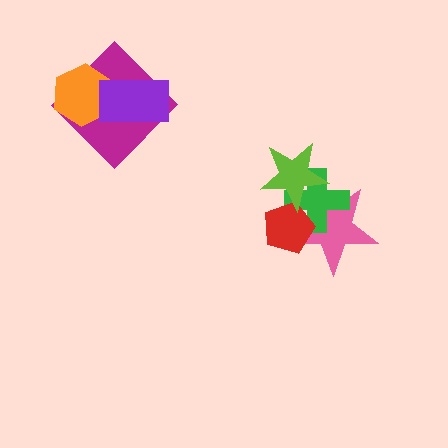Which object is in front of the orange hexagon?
The purple rectangle is in front of the orange hexagon.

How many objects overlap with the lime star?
3 objects overlap with the lime star.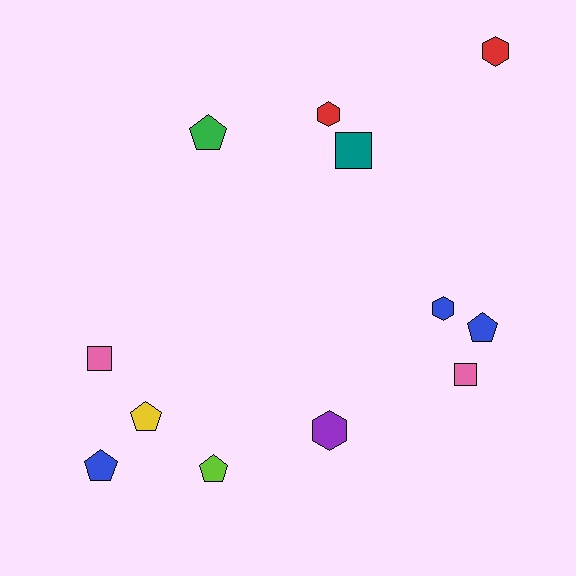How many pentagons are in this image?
There are 5 pentagons.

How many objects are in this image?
There are 12 objects.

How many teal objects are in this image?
There is 1 teal object.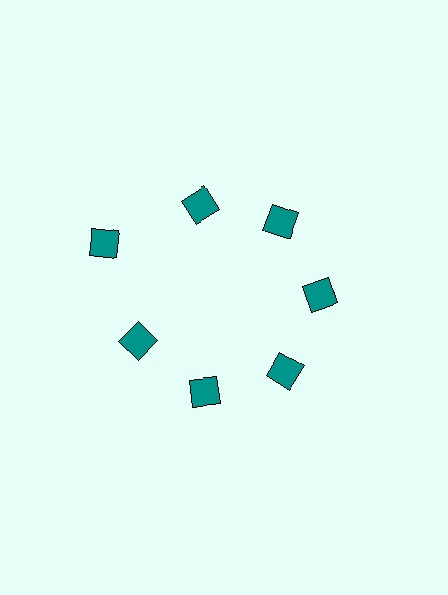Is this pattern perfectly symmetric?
No. The 7 teal diamonds are arranged in a ring, but one element near the 10 o'clock position is pushed outward from the center, breaking the 7-fold rotational symmetry.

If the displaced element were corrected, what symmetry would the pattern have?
It would have 7-fold rotational symmetry — the pattern would map onto itself every 51 degrees.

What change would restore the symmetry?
The symmetry would be restored by moving it inward, back onto the ring so that all 7 diamonds sit at equal angles and equal distance from the center.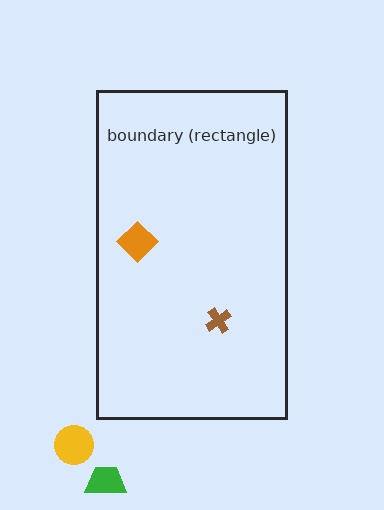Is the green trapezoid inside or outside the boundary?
Outside.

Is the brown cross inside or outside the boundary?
Inside.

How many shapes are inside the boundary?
2 inside, 2 outside.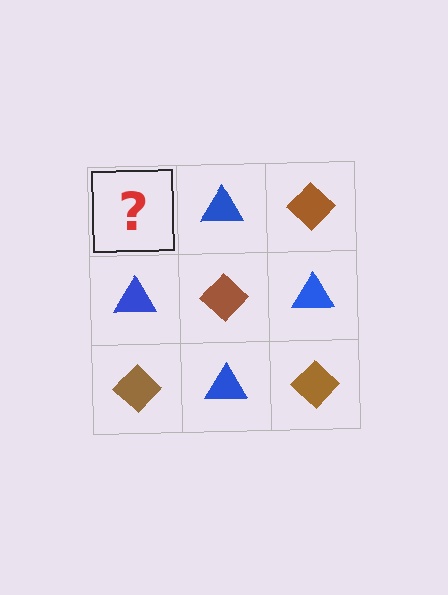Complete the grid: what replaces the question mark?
The question mark should be replaced with a brown diamond.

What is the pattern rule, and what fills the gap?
The rule is that it alternates brown diamond and blue triangle in a checkerboard pattern. The gap should be filled with a brown diamond.